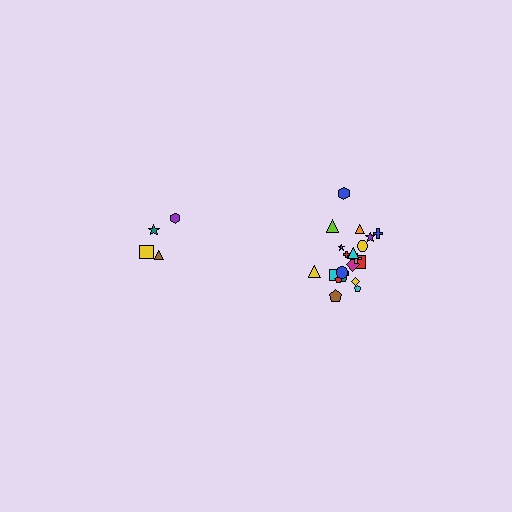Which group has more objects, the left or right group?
The right group.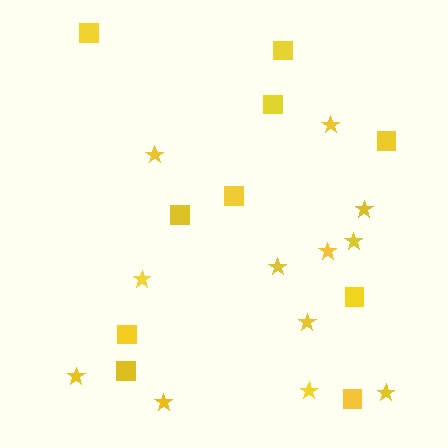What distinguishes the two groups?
There are 2 groups: one group of squares (10) and one group of stars (12).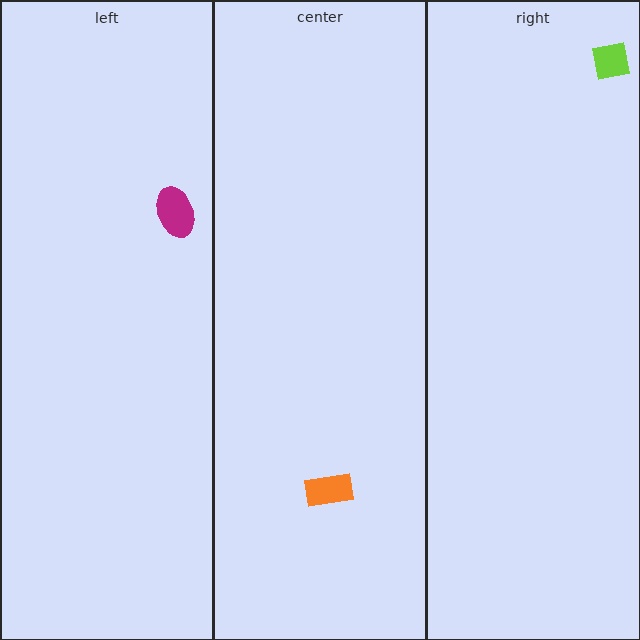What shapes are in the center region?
The orange rectangle.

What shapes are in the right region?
The lime square.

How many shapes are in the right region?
1.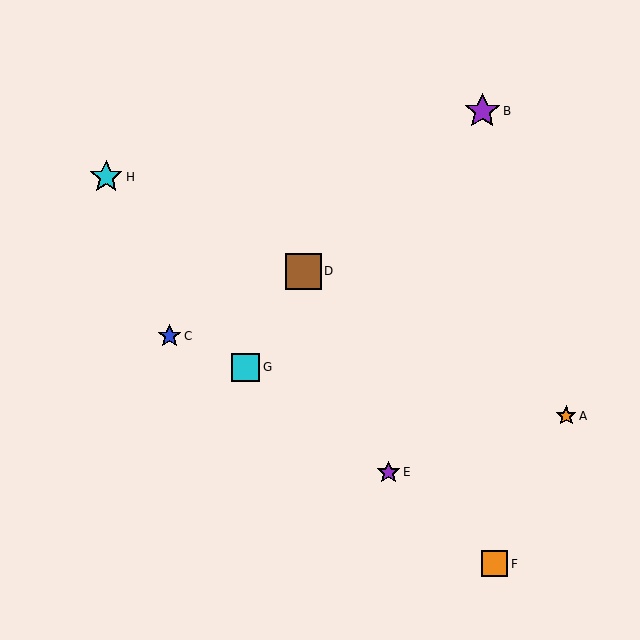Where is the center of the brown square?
The center of the brown square is at (303, 271).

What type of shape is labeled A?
Shape A is an orange star.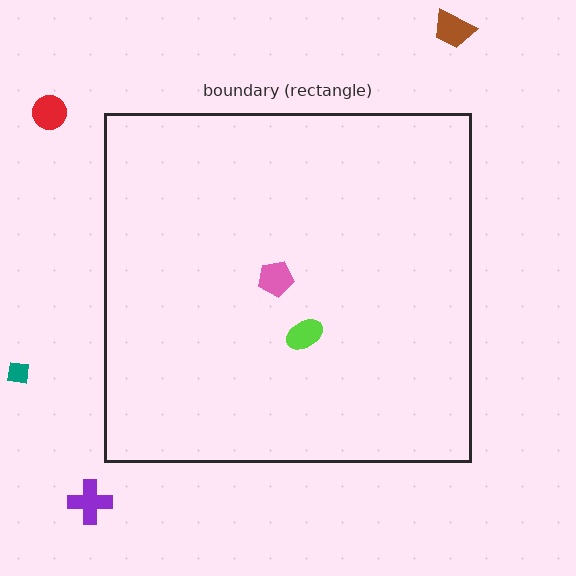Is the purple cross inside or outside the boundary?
Outside.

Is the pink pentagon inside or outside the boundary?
Inside.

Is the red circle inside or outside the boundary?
Outside.